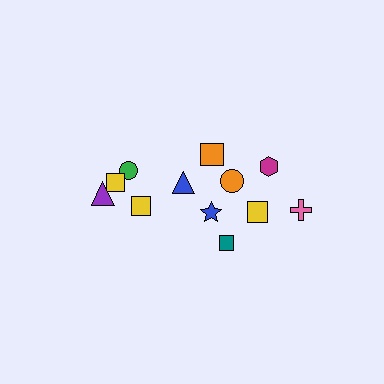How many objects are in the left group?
There are 4 objects.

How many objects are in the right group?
There are 8 objects.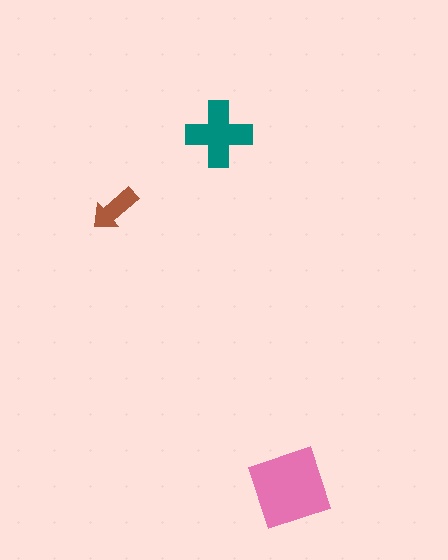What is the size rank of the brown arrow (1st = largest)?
3rd.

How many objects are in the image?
There are 3 objects in the image.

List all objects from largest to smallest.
The pink diamond, the teal cross, the brown arrow.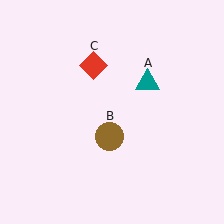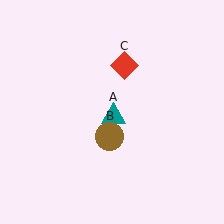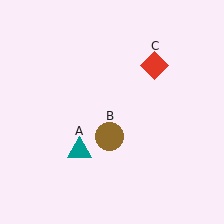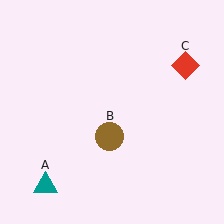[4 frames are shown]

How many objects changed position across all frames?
2 objects changed position: teal triangle (object A), red diamond (object C).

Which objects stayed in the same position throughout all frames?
Brown circle (object B) remained stationary.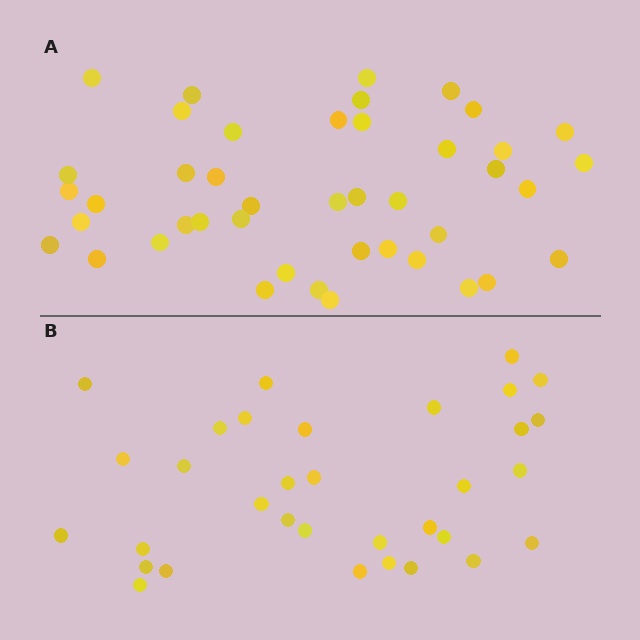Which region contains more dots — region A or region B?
Region A (the top region) has more dots.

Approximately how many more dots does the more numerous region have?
Region A has roughly 10 or so more dots than region B.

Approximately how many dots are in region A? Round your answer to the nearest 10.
About 40 dots. (The exact count is 43, which rounds to 40.)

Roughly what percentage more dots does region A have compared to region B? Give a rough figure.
About 30% more.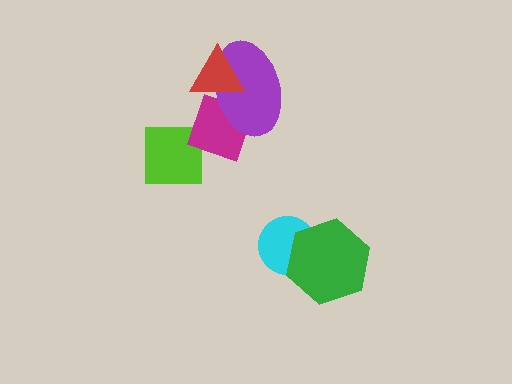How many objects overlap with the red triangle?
1 object overlaps with the red triangle.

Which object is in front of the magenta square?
The purple ellipse is in front of the magenta square.